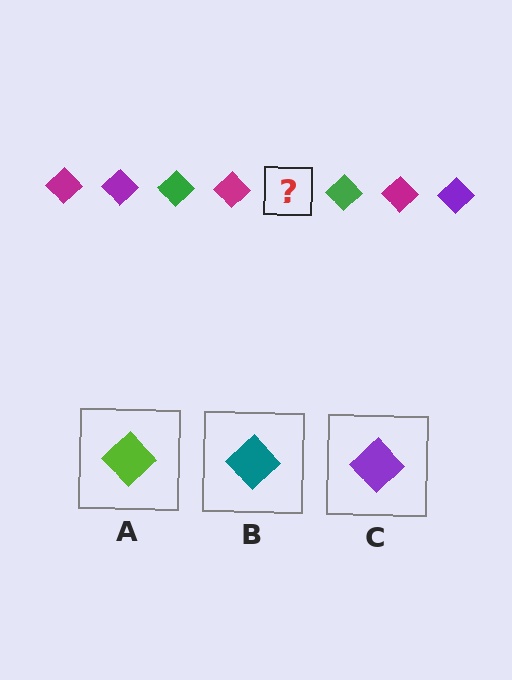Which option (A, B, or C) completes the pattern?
C.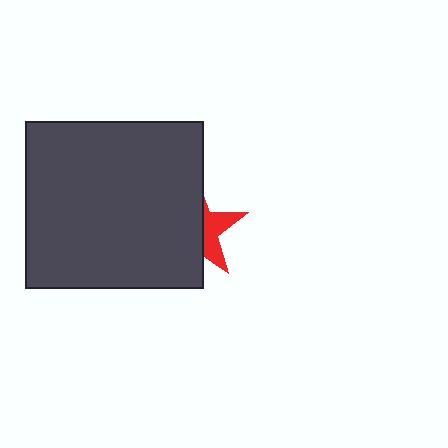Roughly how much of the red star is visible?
A small part of it is visible (roughly 37%).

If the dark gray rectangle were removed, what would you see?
You would see the complete red star.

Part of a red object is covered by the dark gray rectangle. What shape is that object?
It is a star.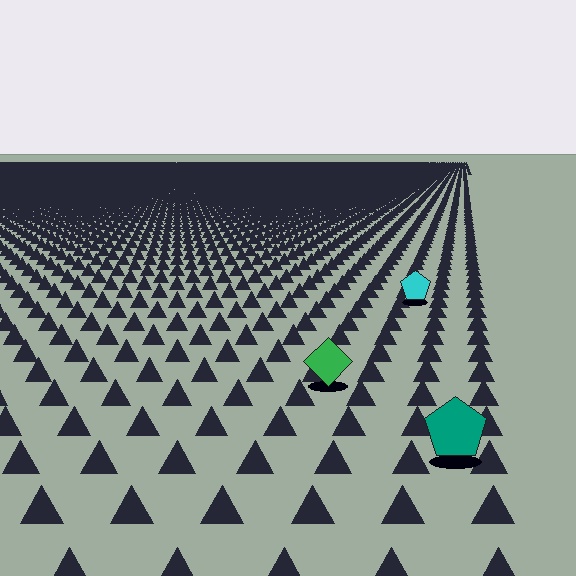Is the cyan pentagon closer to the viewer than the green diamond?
No. The green diamond is closer — you can tell from the texture gradient: the ground texture is coarser near it.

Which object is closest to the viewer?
The teal pentagon is closest. The texture marks near it are larger and more spread out.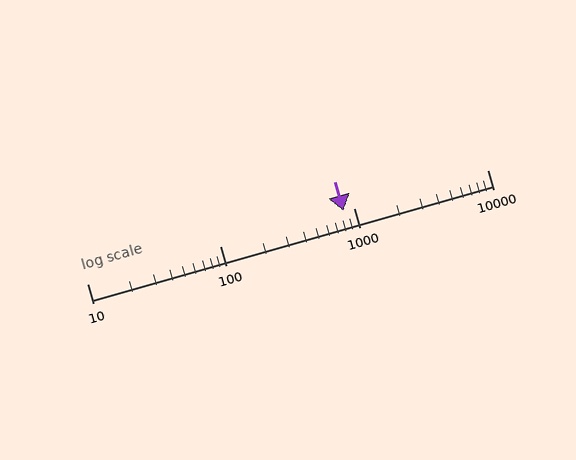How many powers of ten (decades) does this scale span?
The scale spans 3 decades, from 10 to 10000.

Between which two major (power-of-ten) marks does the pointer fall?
The pointer is between 100 and 1000.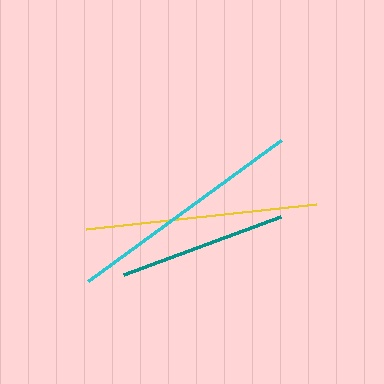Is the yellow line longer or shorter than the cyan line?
The cyan line is longer than the yellow line.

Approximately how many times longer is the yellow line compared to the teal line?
The yellow line is approximately 1.4 times the length of the teal line.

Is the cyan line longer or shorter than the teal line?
The cyan line is longer than the teal line.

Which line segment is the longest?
The cyan line is the longest at approximately 239 pixels.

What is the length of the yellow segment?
The yellow segment is approximately 231 pixels long.